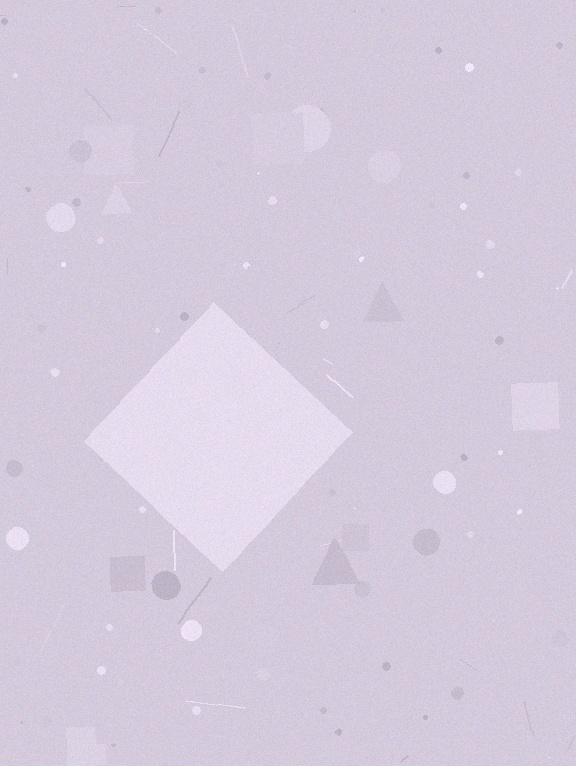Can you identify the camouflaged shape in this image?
The camouflaged shape is a diamond.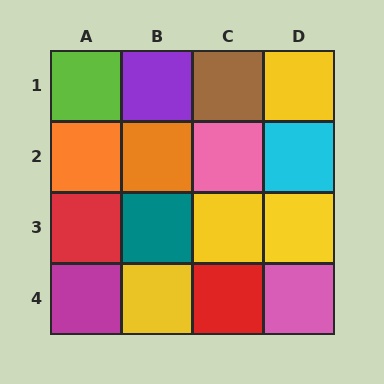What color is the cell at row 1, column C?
Brown.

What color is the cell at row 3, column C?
Yellow.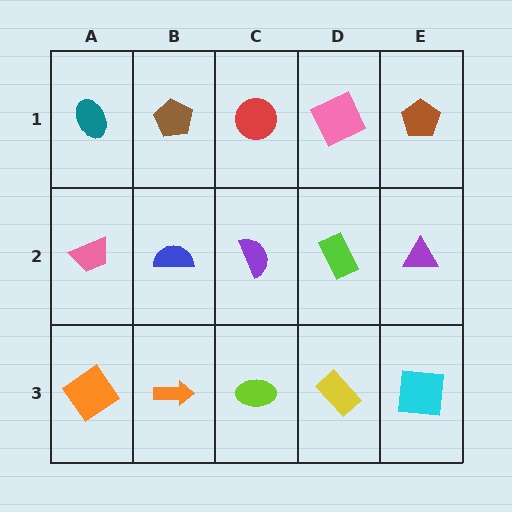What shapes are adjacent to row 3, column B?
A blue semicircle (row 2, column B), an orange diamond (row 3, column A), a lime ellipse (row 3, column C).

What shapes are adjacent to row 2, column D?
A pink square (row 1, column D), a yellow rectangle (row 3, column D), a purple semicircle (row 2, column C), a purple triangle (row 2, column E).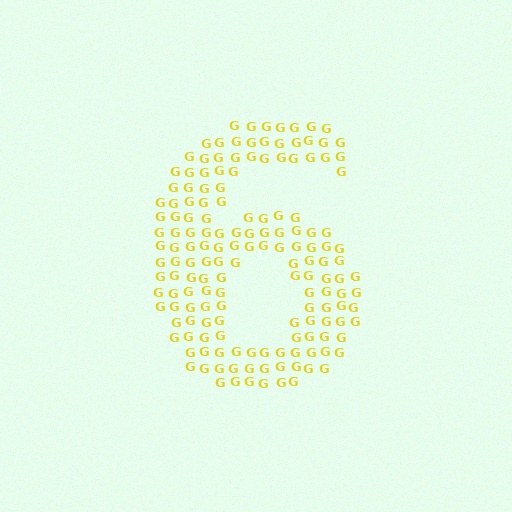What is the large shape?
The large shape is the digit 6.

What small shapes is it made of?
It is made of small letter G's.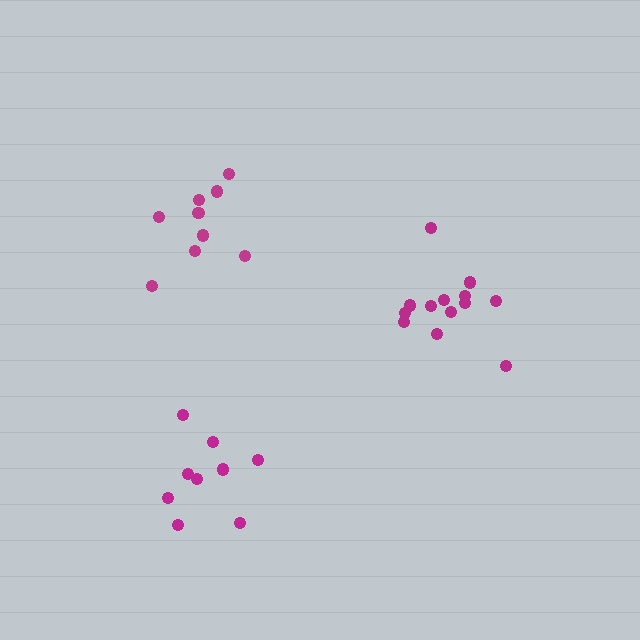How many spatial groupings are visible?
There are 3 spatial groupings.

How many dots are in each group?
Group 1: 13 dots, Group 2: 9 dots, Group 3: 9 dots (31 total).